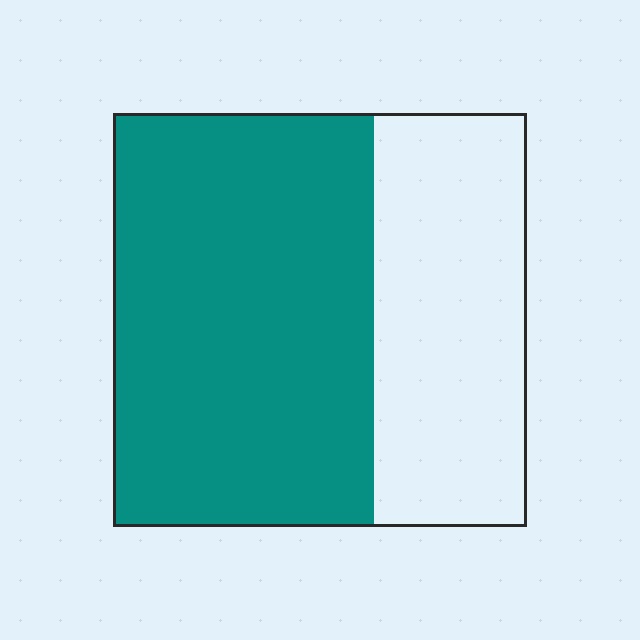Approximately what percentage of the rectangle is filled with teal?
Approximately 65%.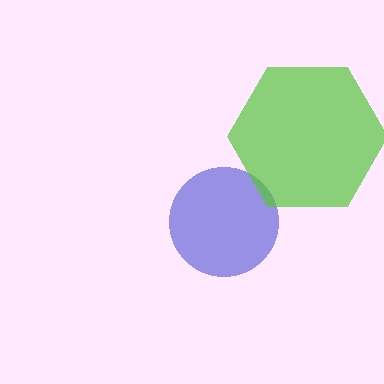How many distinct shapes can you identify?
There are 2 distinct shapes: a blue circle, a lime hexagon.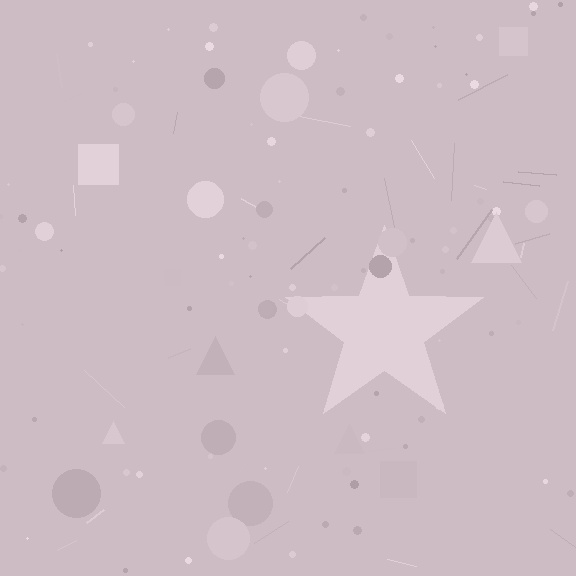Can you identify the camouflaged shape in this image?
The camouflaged shape is a star.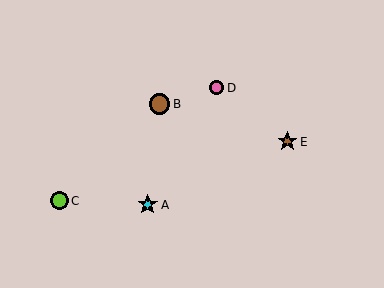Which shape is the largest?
The brown circle (labeled B) is the largest.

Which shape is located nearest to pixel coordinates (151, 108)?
The brown circle (labeled B) at (160, 104) is nearest to that location.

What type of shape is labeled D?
Shape D is a pink circle.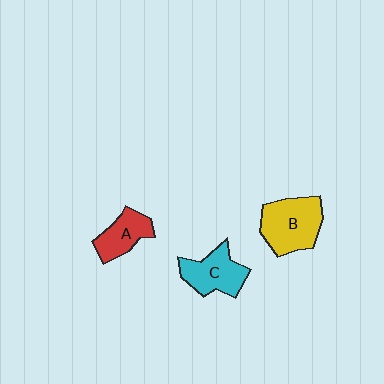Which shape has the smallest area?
Shape A (red).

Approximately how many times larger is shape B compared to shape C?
Approximately 1.3 times.